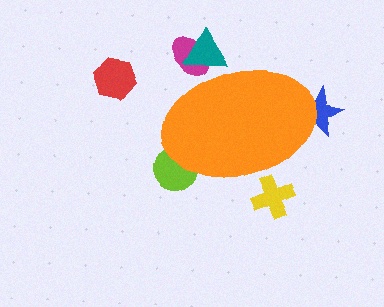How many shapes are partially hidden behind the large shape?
5 shapes are partially hidden.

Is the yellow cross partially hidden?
Yes, the yellow cross is partially hidden behind the orange ellipse.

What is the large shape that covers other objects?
An orange ellipse.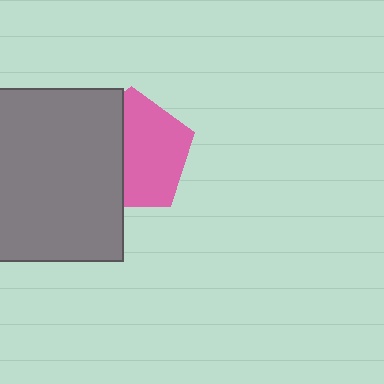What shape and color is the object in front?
The object in front is a gray square.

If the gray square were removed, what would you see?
You would see the complete pink pentagon.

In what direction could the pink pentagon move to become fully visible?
The pink pentagon could move right. That would shift it out from behind the gray square entirely.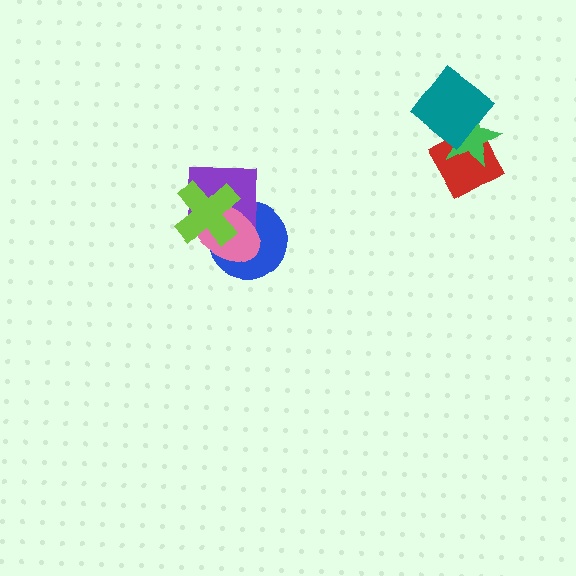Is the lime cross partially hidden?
No, no other shape covers it.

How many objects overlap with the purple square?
3 objects overlap with the purple square.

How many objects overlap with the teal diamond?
2 objects overlap with the teal diamond.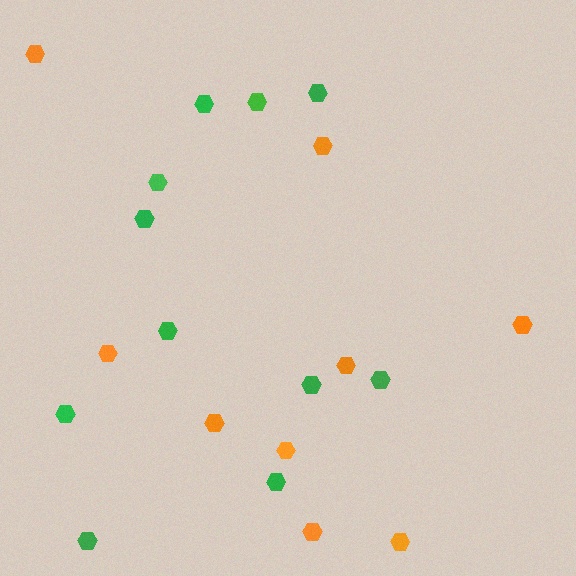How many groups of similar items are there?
There are 2 groups: one group of green hexagons (11) and one group of orange hexagons (9).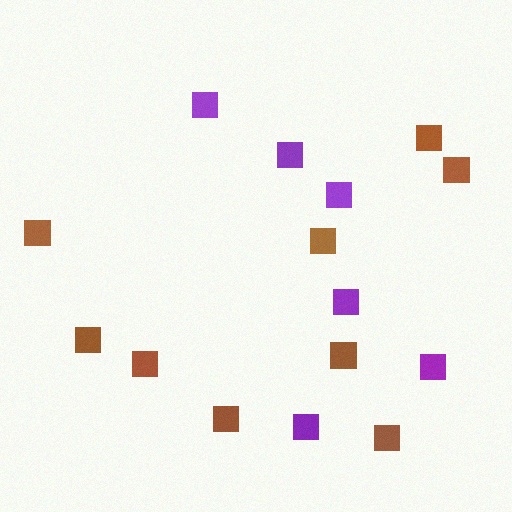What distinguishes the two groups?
There are 2 groups: one group of purple squares (6) and one group of brown squares (9).